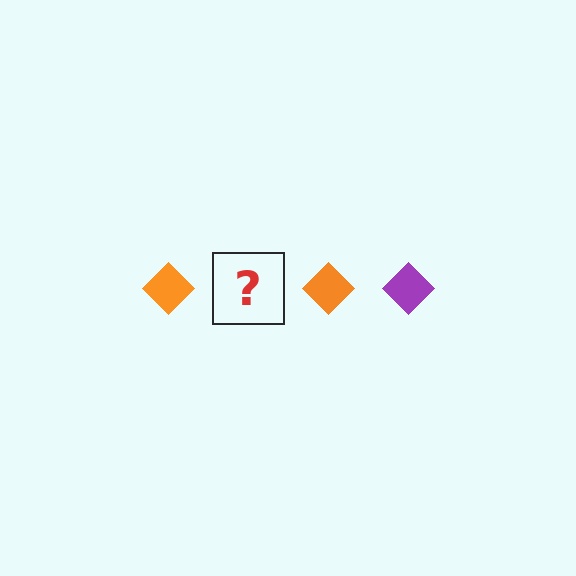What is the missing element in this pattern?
The missing element is a purple diamond.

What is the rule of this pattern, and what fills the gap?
The rule is that the pattern cycles through orange, purple diamonds. The gap should be filled with a purple diamond.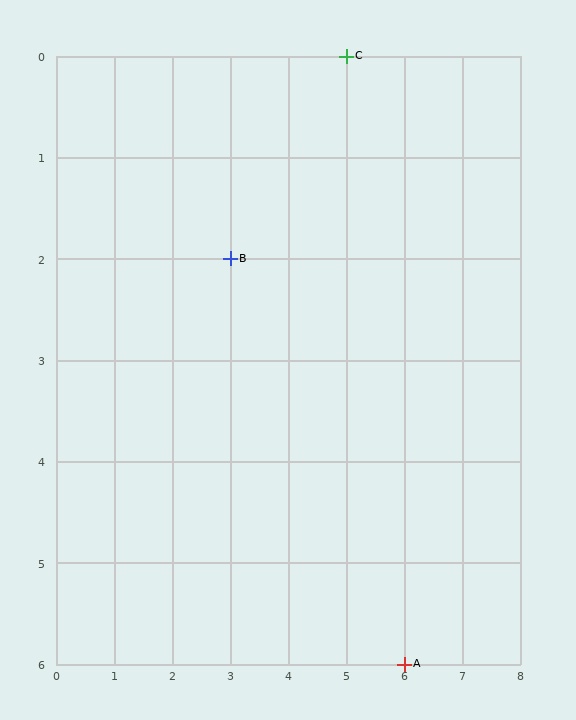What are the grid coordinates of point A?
Point A is at grid coordinates (6, 6).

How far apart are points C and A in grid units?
Points C and A are 1 column and 6 rows apart (about 6.1 grid units diagonally).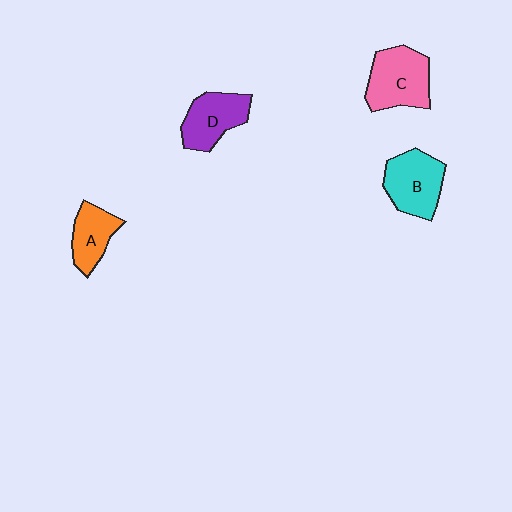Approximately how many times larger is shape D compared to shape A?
Approximately 1.3 times.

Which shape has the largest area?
Shape C (pink).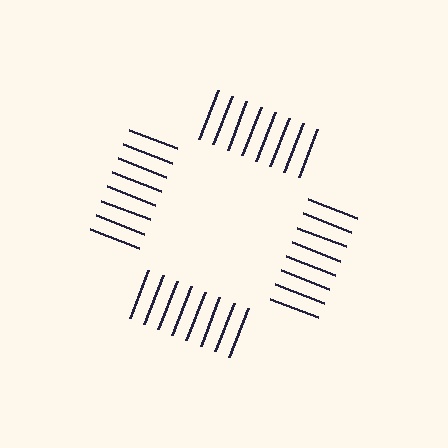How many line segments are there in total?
32 — 8 along each of the 4 edges.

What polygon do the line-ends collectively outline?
An illusory square — the line segments terminate on its edges but no continuous stroke is drawn.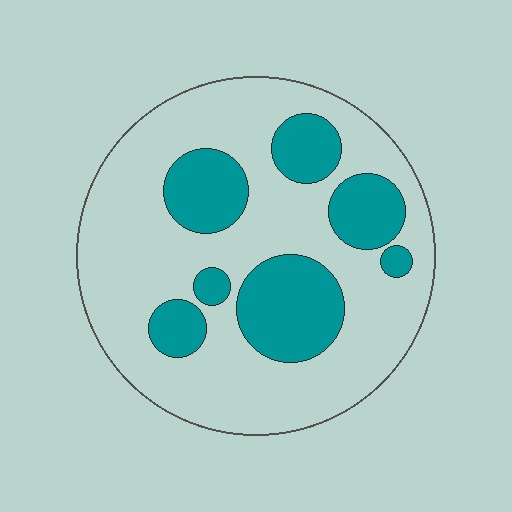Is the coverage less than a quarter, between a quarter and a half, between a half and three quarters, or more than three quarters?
Between a quarter and a half.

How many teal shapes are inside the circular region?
7.